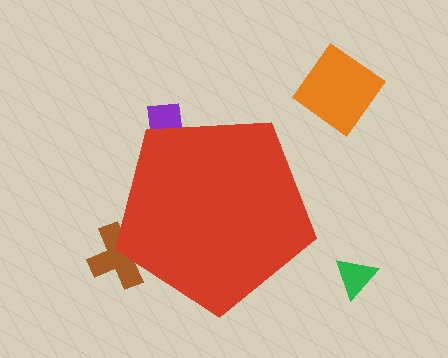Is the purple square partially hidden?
Yes, the purple square is partially hidden behind the red pentagon.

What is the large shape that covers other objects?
A red pentagon.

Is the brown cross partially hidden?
Yes, the brown cross is partially hidden behind the red pentagon.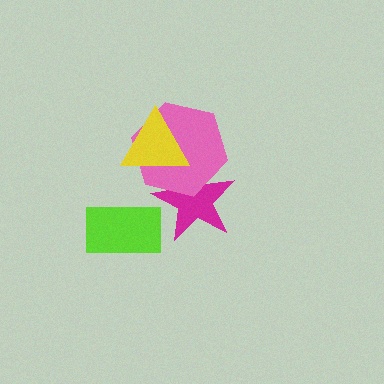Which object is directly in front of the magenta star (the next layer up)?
The pink hexagon is directly in front of the magenta star.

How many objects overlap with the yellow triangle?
2 objects overlap with the yellow triangle.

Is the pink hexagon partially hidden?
Yes, it is partially covered by another shape.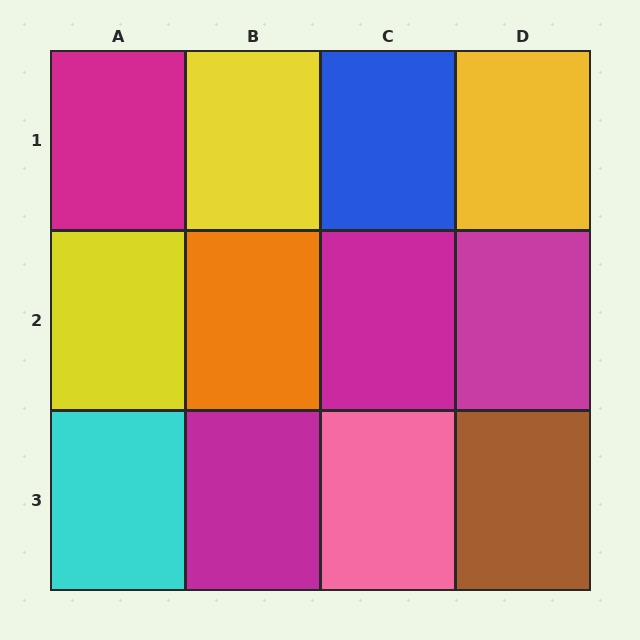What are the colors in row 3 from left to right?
Cyan, magenta, pink, brown.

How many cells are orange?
1 cell is orange.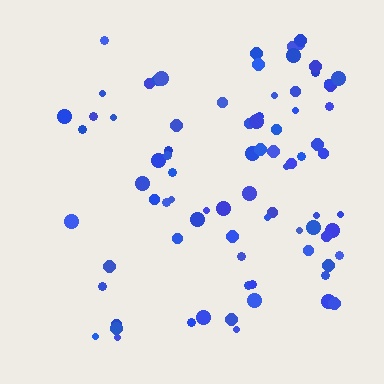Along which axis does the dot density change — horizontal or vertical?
Horizontal.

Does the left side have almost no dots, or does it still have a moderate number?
Still a moderate number, just noticeably fewer than the right.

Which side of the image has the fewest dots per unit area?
The left.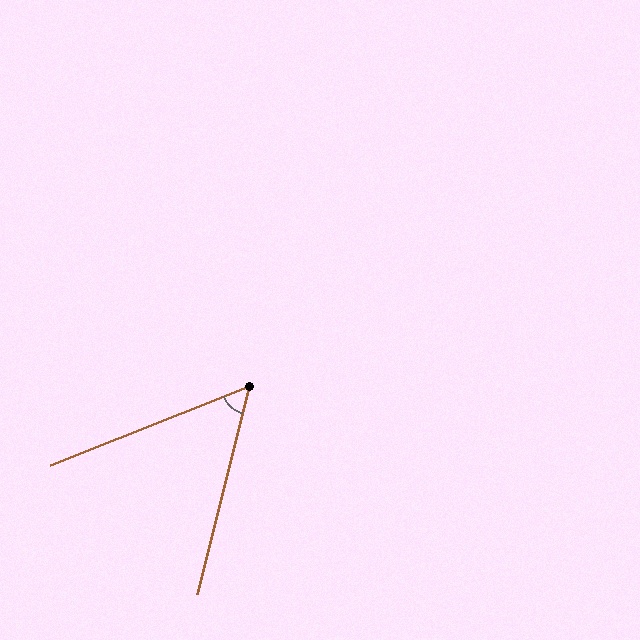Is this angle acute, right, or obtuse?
It is acute.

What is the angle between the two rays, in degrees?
Approximately 54 degrees.